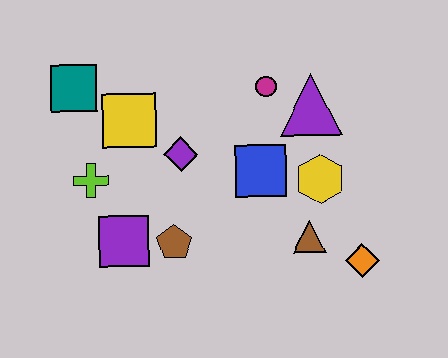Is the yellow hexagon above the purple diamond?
No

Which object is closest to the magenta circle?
The purple triangle is closest to the magenta circle.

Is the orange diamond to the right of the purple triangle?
Yes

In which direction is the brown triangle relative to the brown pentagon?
The brown triangle is to the right of the brown pentagon.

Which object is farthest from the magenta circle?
The purple square is farthest from the magenta circle.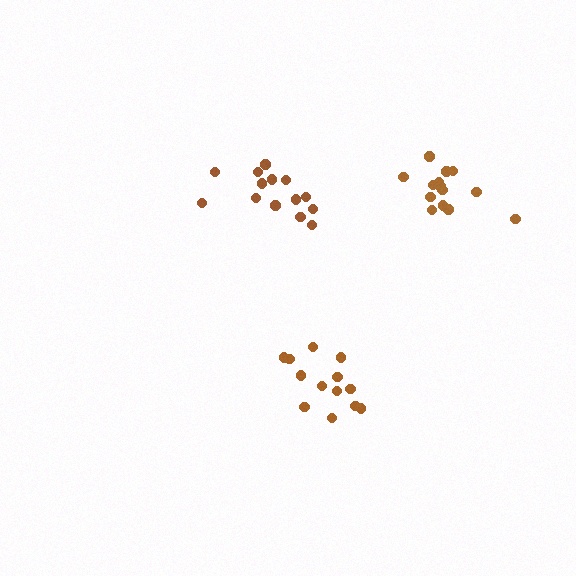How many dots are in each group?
Group 1: 14 dots, Group 2: 13 dots, Group 3: 14 dots (41 total).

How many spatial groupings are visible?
There are 3 spatial groupings.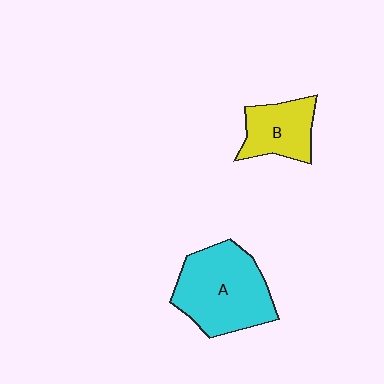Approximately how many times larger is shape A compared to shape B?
Approximately 1.8 times.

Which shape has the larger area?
Shape A (cyan).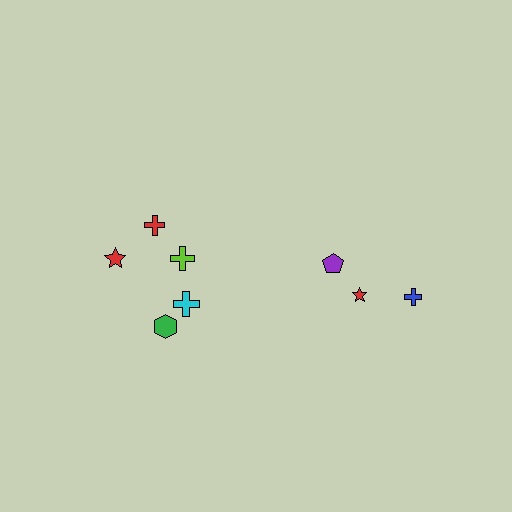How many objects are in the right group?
There are 3 objects.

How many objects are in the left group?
There are 5 objects.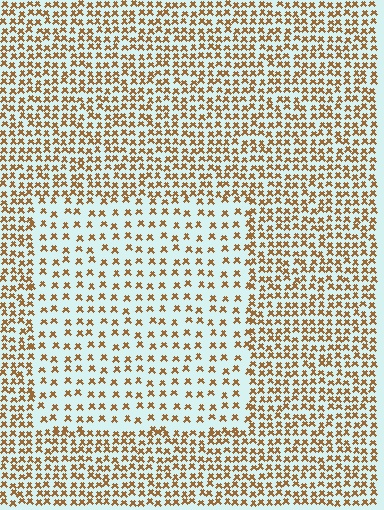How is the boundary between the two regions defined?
The boundary is defined by a change in element density (approximately 2.0x ratio). All elements are the same color, size, and shape.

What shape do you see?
I see a rectangle.